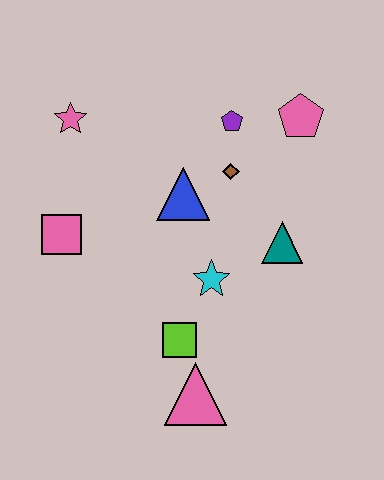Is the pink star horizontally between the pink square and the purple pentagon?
Yes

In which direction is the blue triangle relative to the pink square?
The blue triangle is to the right of the pink square.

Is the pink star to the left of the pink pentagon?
Yes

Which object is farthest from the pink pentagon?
The pink triangle is farthest from the pink pentagon.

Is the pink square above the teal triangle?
Yes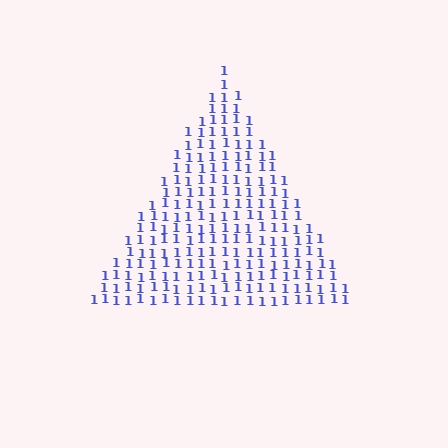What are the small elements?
The small elements are digit 1's.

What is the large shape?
The large shape is a triangle.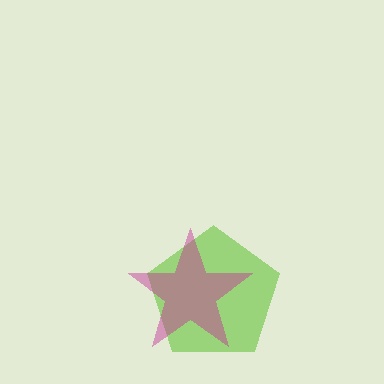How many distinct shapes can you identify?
There are 2 distinct shapes: a lime pentagon, a magenta star.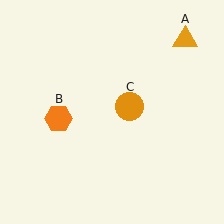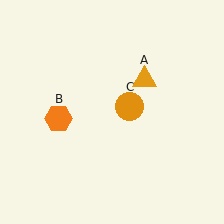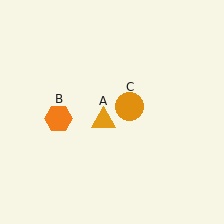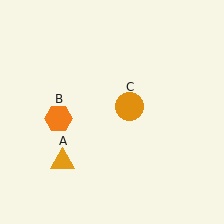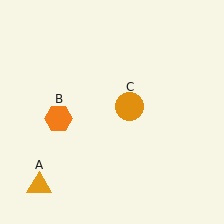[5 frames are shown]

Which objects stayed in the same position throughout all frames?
Orange hexagon (object B) and orange circle (object C) remained stationary.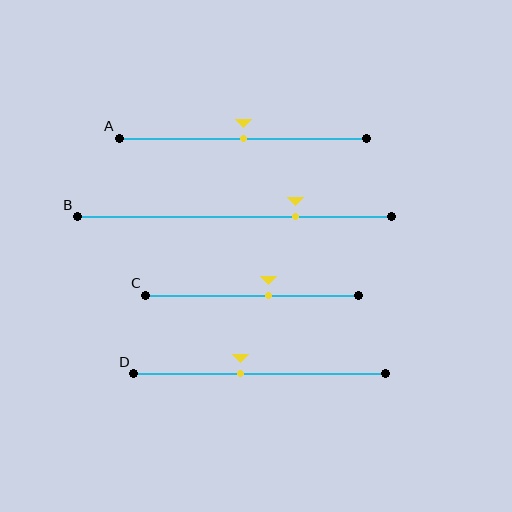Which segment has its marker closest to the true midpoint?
Segment A has its marker closest to the true midpoint.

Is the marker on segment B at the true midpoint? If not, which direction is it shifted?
No, the marker on segment B is shifted to the right by about 19% of the segment length.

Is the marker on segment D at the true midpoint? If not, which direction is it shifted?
No, the marker on segment D is shifted to the left by about 8% of the segment length.